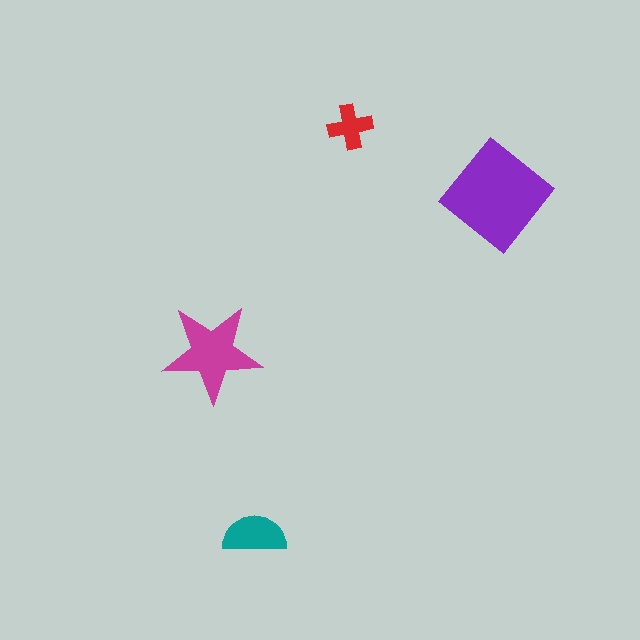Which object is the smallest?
The red cross.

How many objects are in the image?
There are 4 objects in the image.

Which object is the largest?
The purple diamond.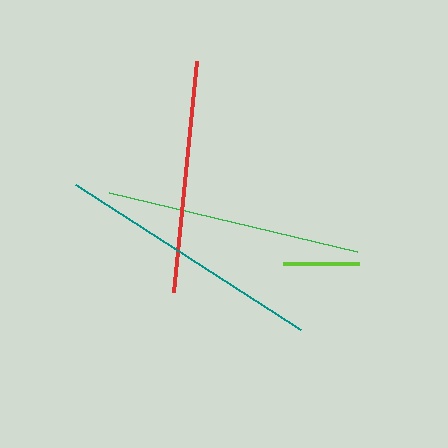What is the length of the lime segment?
The lime segment is approximately 76 pixels long.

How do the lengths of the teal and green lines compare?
The teal and green lines are approximately the same length.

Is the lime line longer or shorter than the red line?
The red line is longer than the lime line.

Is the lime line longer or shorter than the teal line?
The teal line is longer than the lime line.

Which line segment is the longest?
The teal line is the longest at approximately 267 pixels.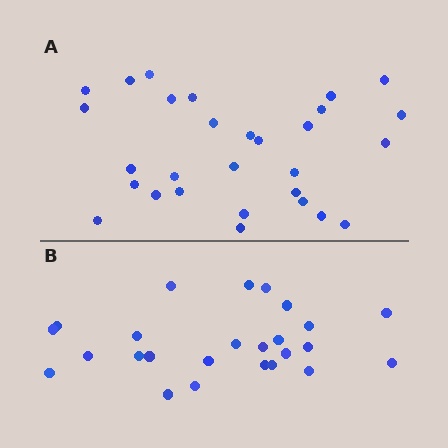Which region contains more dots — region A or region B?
Region A (the top region) has more dots.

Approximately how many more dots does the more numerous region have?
Region A has about 4 more dots than region B.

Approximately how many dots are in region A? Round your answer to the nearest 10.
About 30 dots. (The exact count is 29, which rounds to 30.)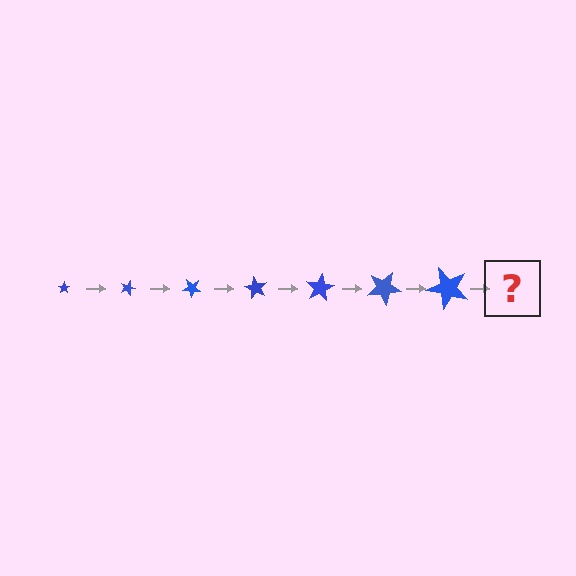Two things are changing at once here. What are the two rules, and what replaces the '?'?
The two rules are that the star grows larger each step and it rotates 20 degrees each step. The '?' should be a star, larger than the previous one and rotated 140 degrees from the start.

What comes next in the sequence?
The next element should be a star, larger than the previous one and rotated 140 degrees from the start.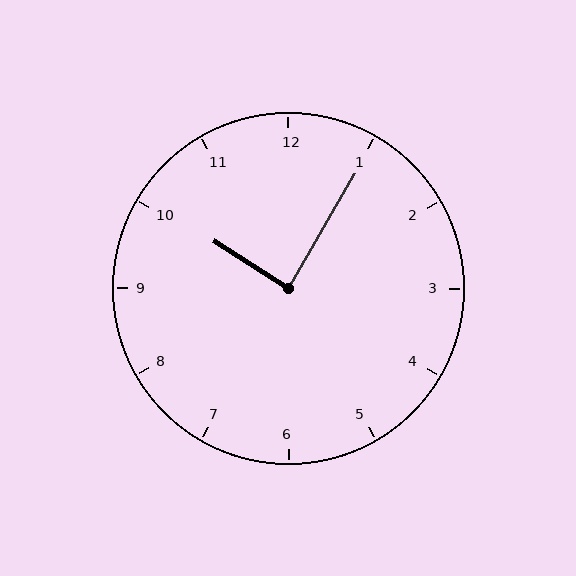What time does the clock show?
10:05.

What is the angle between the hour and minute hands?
Approximately 88 degrees.